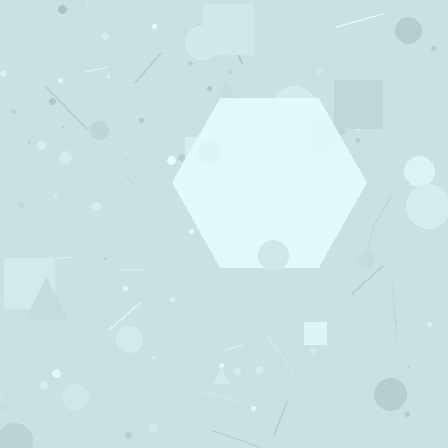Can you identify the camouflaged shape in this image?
The camouflaged shape is a hexagon.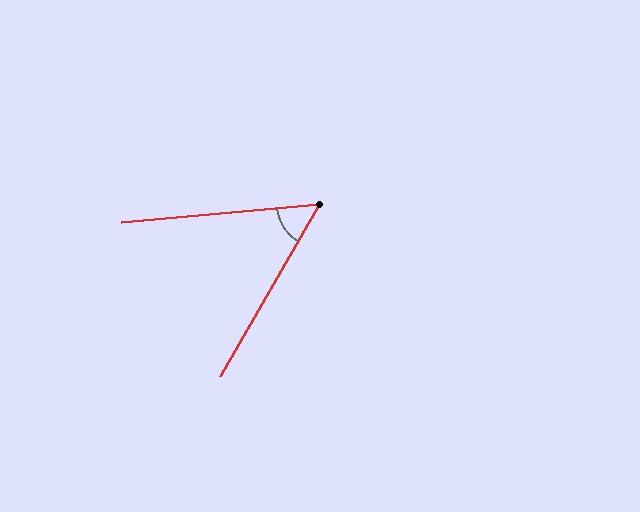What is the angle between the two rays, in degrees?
Approximately 55 degrees.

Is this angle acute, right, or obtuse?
It is acute.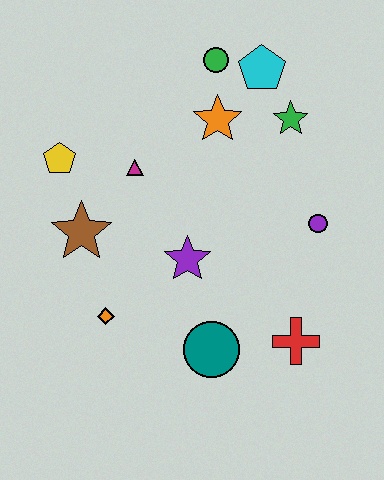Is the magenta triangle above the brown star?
Yes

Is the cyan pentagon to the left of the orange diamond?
No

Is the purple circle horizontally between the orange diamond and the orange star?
No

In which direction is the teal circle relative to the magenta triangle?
The teal circle is below the magenta triangle.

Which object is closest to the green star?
The cyan pentagon is closest to the green star.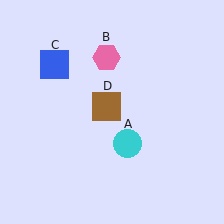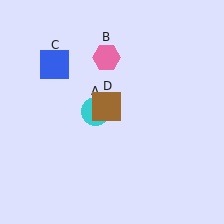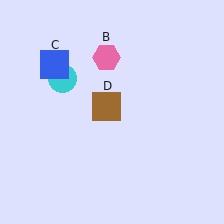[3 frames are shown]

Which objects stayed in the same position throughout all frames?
Pink hexagon (object B) and blue square (object C) and brown square (object D) remained stationary.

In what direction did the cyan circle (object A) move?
The cyan circle (object A) moved up and to the left.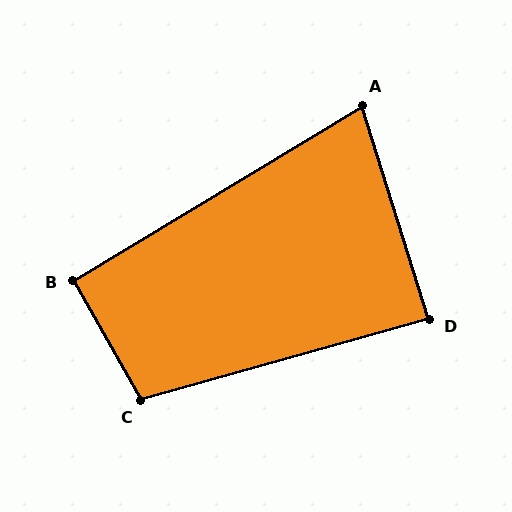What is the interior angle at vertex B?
Approximately 92 degrees (approximately right).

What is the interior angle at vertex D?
Approximately 88 degrees (approximately right).